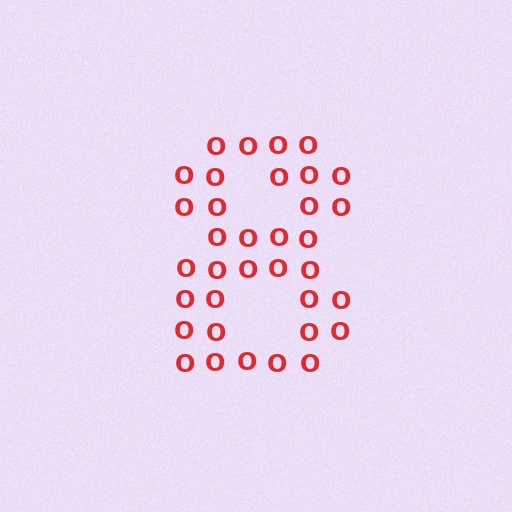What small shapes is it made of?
It is made of small letter O's.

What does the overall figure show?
The overall figure shows the digit 8.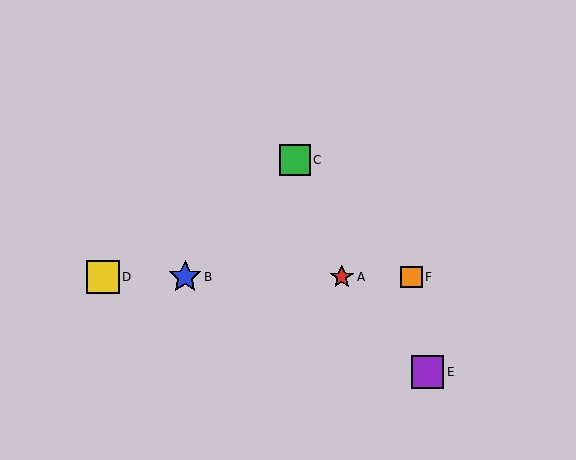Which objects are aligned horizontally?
Objects A, B, D, F are aligned horizontally.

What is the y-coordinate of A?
Object A is at y≈277.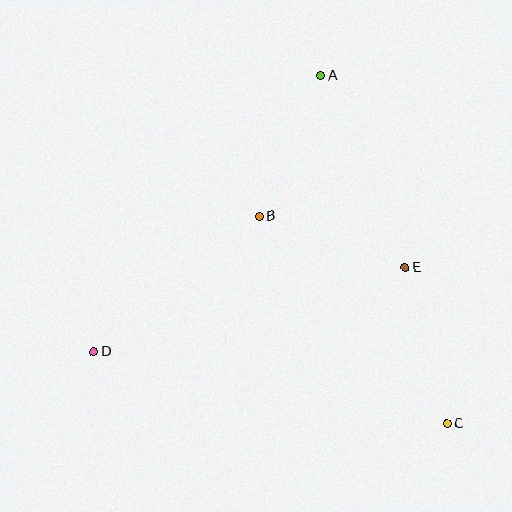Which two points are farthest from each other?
Points A and C are farthest from each other.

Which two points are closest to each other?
Points A and B are closest to each other.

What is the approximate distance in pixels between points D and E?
The distance between D and E is approximately 322 pixels.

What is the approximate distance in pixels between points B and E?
The distance between B and E is approximately 155 pixels.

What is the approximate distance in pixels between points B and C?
The distance between B and C is approximately 280 pixels.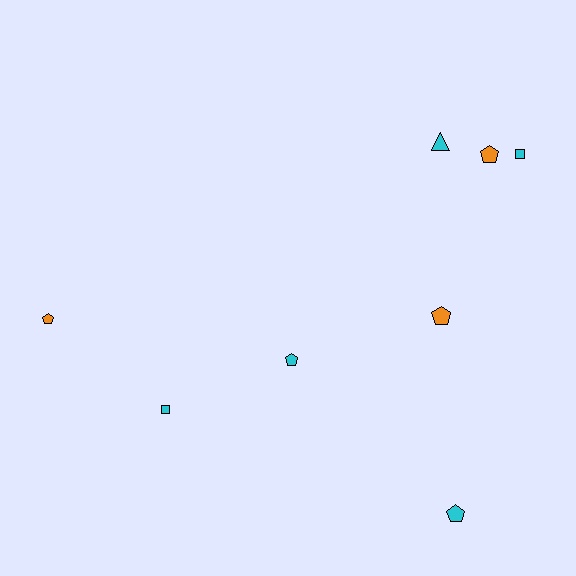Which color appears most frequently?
Cyan, with 5 objects.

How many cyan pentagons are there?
There are 2 cyan pentagons.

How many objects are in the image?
There are 8 objects.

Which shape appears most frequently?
Pentagon, with 5 objects.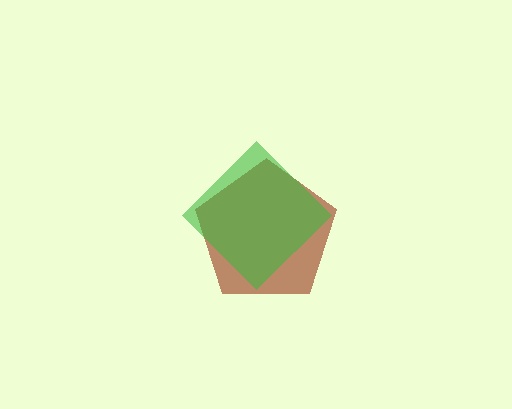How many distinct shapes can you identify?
There are 2 distinct shapes: a brown pentagon, a green diamond.